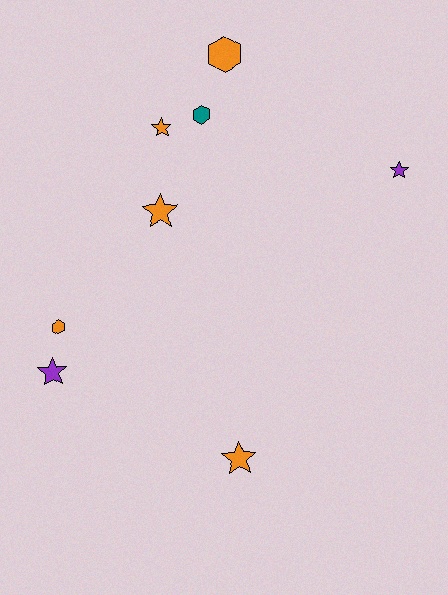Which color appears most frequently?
Orange, with 5 objects.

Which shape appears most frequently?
Star, with 5 objects.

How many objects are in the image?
There are 8 objects.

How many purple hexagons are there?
There are no purple hexagons.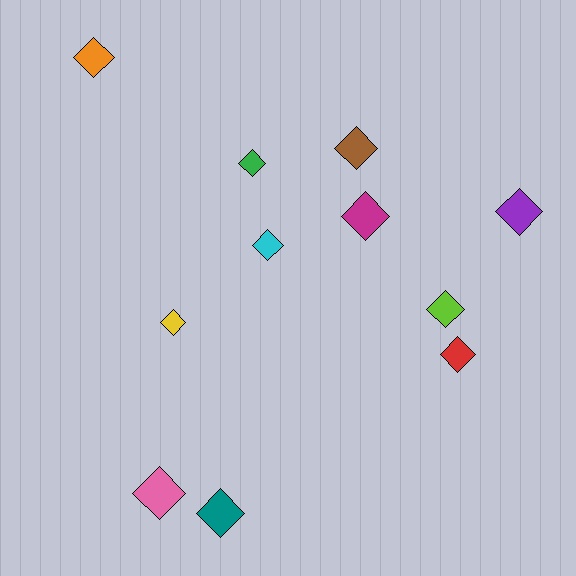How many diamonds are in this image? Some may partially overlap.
There are 11 diamonds.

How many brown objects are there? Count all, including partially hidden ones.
There is 1 brown object.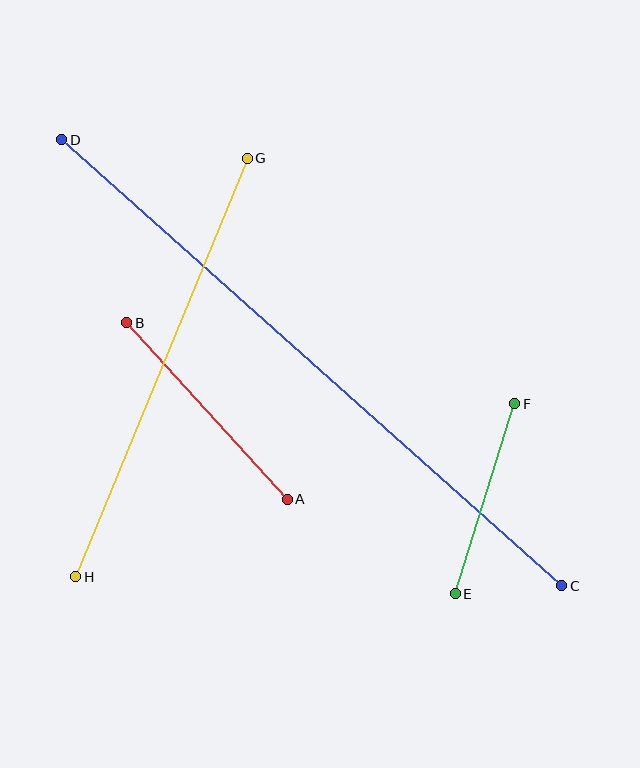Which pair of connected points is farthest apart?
Points C and D are farthest apart.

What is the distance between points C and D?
The distance is approximately 670 pixels.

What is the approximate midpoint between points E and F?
The midpoint is at approximately (485, 499) pixels.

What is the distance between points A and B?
The distance is approximately 239 pixels.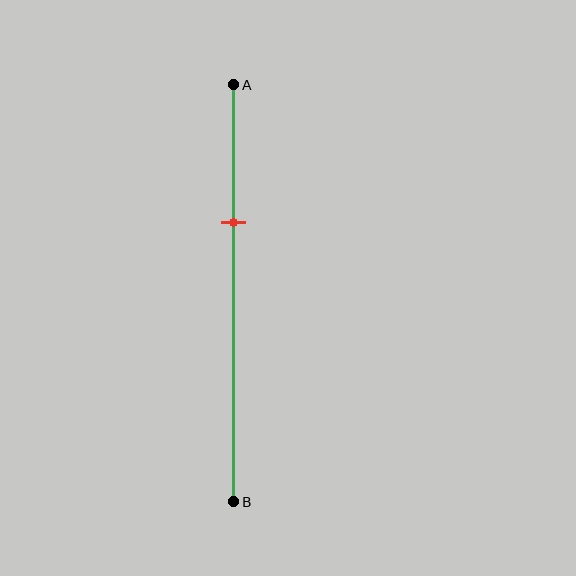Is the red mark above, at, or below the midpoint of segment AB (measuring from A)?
The red mark is above the midpoint of segment AB.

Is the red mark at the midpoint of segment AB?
No, the mark is at about 35% from A, not at the 50% midpoint.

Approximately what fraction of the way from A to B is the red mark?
The red mark is approximately 35% of the way from A to B.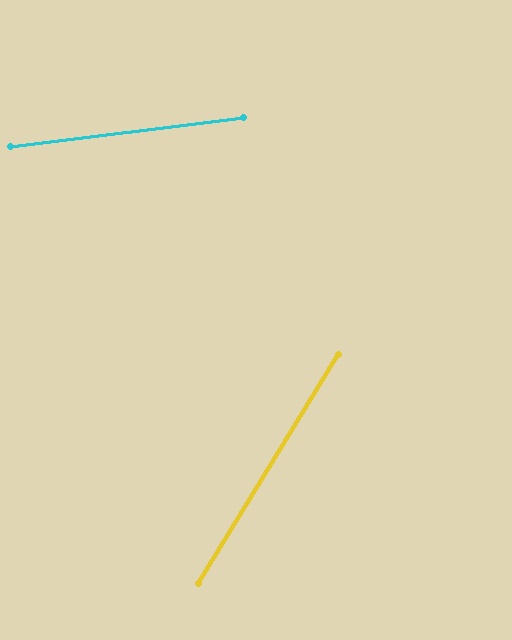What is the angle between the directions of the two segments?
Approximately 51 degrees.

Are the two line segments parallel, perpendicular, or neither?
Neither parallel nor perpendicular — they differ by about 51°.